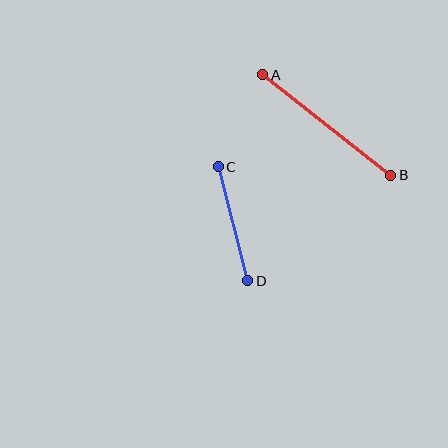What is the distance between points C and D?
The distance is approximately 118 pixels.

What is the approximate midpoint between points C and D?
The midpoint is at approximately (233, 224) pixels.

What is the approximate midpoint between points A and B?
The midpoint is at approximately (327, 125) pixels.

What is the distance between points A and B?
The distance is approximately 163 pixels.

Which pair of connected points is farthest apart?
Points A and B are farthest apart.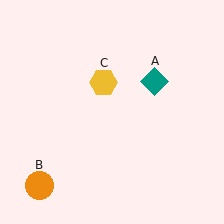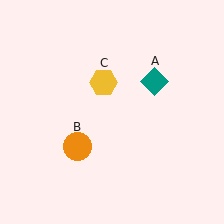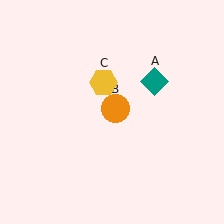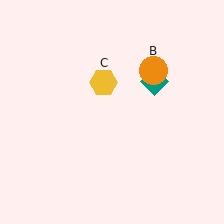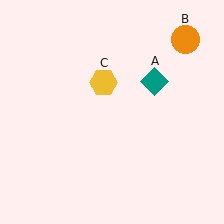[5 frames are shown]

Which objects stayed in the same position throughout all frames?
Teal diamond (object A) and yellow hexagon (object C) remained stationary.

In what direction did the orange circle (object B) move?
The orange circle (object B) moved up and to the right.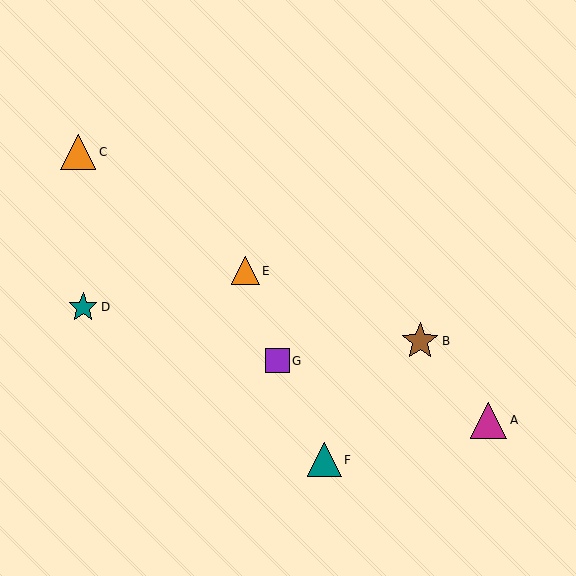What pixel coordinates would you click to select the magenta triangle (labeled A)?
Click at (489, 420) to select the magenta triangle A.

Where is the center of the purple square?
The center of the purple square is at (278, 361).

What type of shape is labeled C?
Shape C is an orange triangle.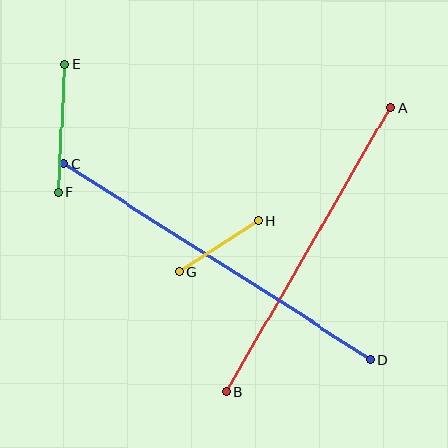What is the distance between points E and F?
The distance is approximately 128 pixels.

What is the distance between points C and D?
The distance is approximately 363 pixels.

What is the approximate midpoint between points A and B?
The midpoint is at approximately (308, 250) pixels.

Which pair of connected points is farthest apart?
Points C and D are farthest apart.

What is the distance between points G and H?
The distance is approximately 94 pixels.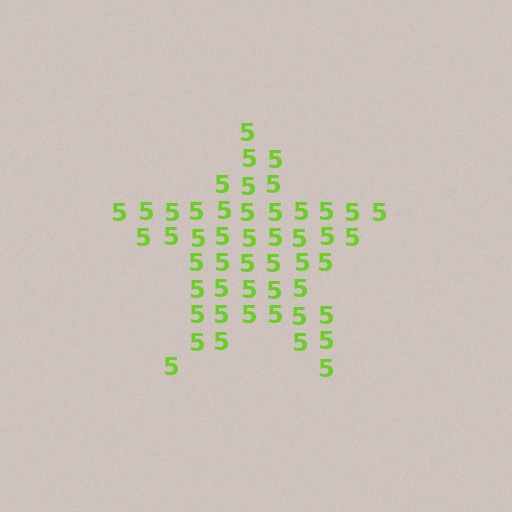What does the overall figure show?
The overall figure shows a star.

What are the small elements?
The small elements are digit 5's.